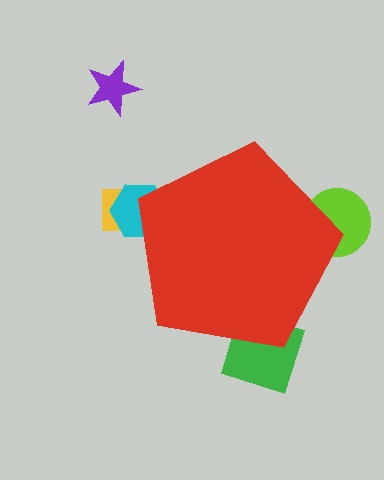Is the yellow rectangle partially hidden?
Yes, the yellow rectangle is partially hidden behind the red pentagon.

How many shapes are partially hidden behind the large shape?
4 shapes are partially hidden.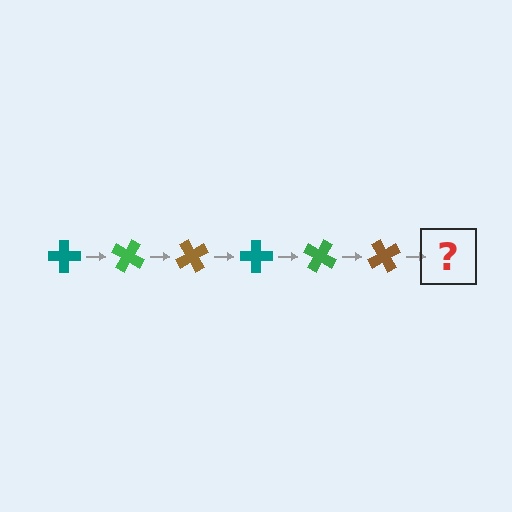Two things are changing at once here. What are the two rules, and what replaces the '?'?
The two rules are that it rotates 30 degrees each step and the color cycles through teal, green, and brown. The '?' should be a teal cross, rotated 180 degrees from the start.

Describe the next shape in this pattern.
It should be a teal cross, rotated 180 degrees from the start.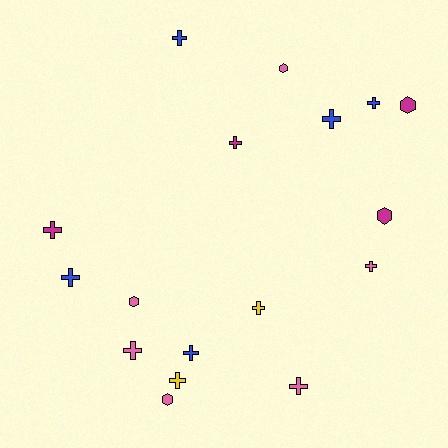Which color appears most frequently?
Pink, with 6 objects.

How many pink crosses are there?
There are 3 pink crosses.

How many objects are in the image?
There are 17 objects.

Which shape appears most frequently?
Cross, with 12 objects.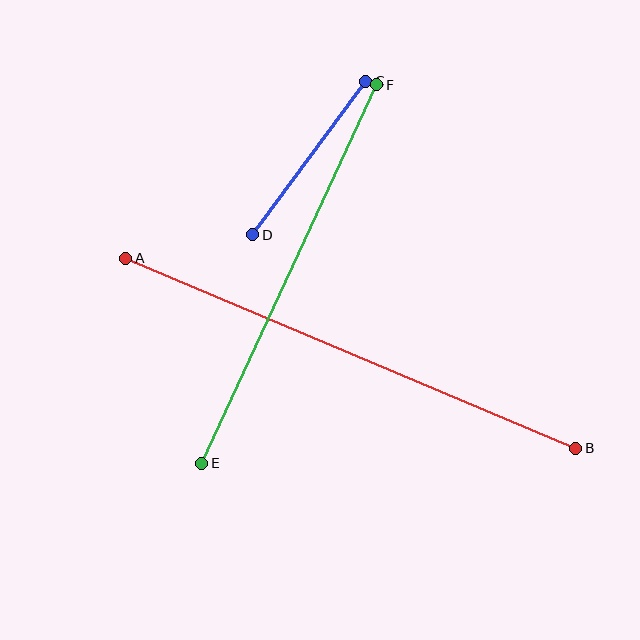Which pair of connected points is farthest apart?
Points A and B are farthest apart.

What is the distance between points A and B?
The distance is approximately 488 pixels.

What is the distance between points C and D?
The distance is approximately 190 pixels.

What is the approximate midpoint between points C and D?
The midpoint is at approximately (309, 158) pixels.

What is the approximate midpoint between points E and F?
The midpoint is at approximately (289, 274) pixels.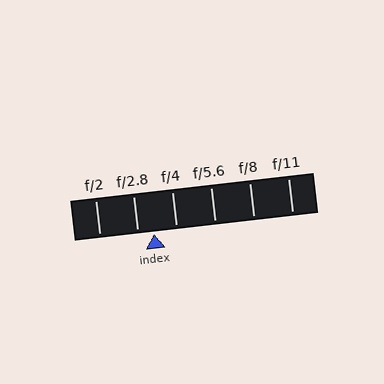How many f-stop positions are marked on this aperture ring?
There are 6 f-stop positions marked.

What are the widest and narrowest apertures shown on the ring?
The widest aperture shown is f/2 and the narrowest is f/11.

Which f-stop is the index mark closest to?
The index mark is closest to f/2.8.